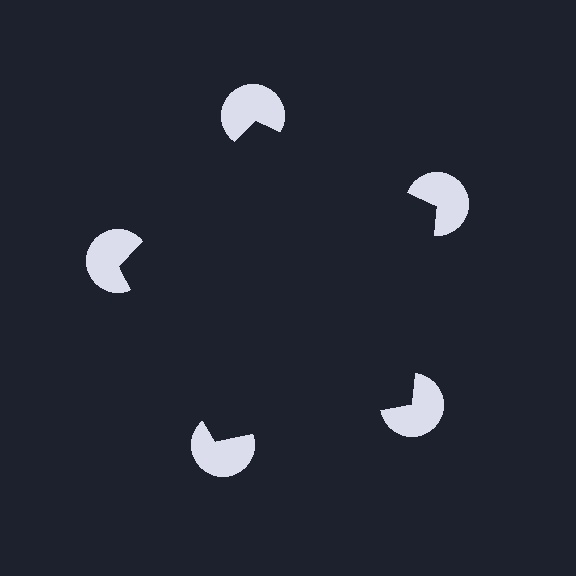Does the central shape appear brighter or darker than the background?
It typically appears slightly darker than the background, even though no actual brightness change is drawn.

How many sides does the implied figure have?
5 sides.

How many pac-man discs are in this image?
There are 5 — one at each vertex of the illusory pentagon.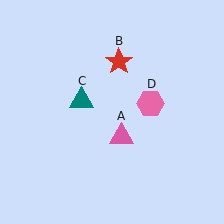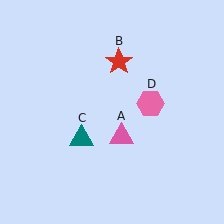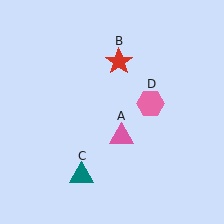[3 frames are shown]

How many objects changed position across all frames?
1 object changed position: teal triangle (object C).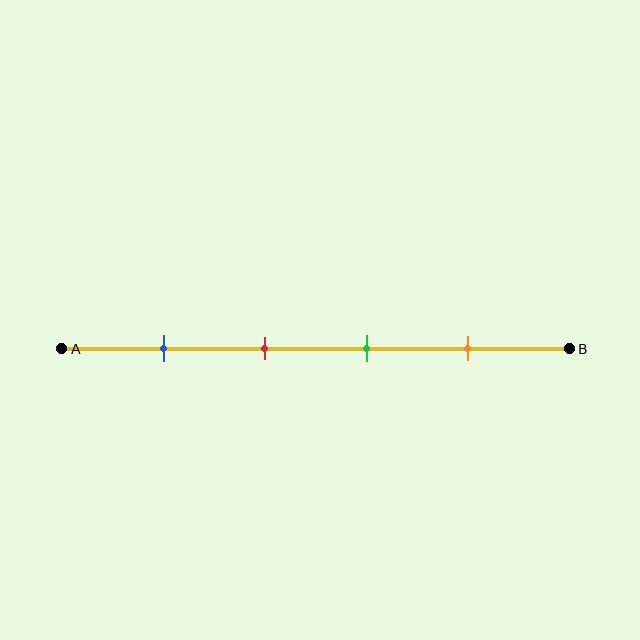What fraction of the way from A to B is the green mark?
The green mark is approximately 60% (0.6) of the way from A to B.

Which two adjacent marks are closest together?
The red and green marks are the closest adjacent pair.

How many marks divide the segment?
There are 4 marks dividing the segment.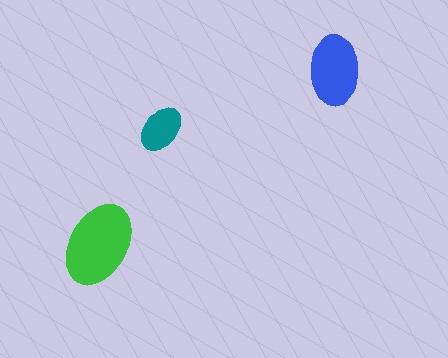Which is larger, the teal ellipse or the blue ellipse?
The blue one.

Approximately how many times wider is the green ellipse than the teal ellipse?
About 2 times wider.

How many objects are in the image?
There are 3 objects in the image.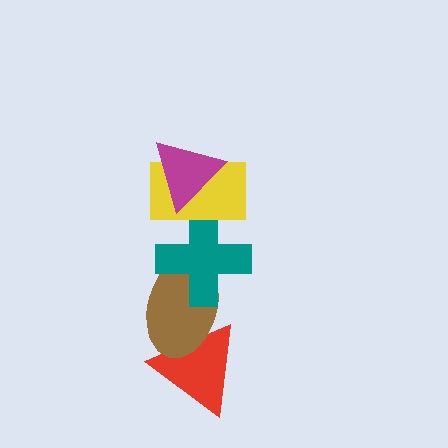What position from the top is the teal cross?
The teal cross is 3rd from the top.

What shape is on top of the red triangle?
The brown ellipse is on top of the red triangle.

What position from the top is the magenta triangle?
The magenta triangle is 1st from the top.